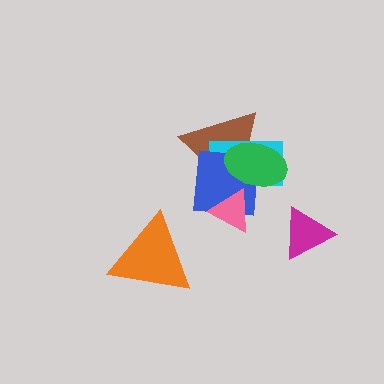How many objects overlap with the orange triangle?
0 objects overlap with the orange triangle.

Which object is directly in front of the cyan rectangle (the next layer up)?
The blue square is directly in front of the cyan rectangle.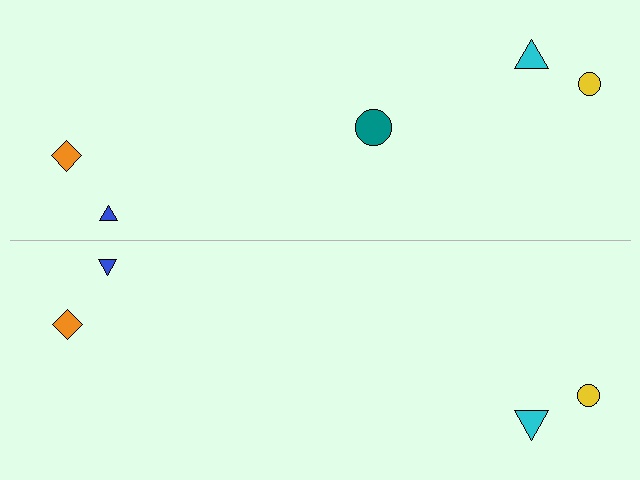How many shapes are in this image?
There are 9 shapes in this image.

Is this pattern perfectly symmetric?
No, the pattern is not perfectly symmetric. A teal circle is missing from the bottom side.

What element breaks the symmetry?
A teal circle is missing from the bottom side.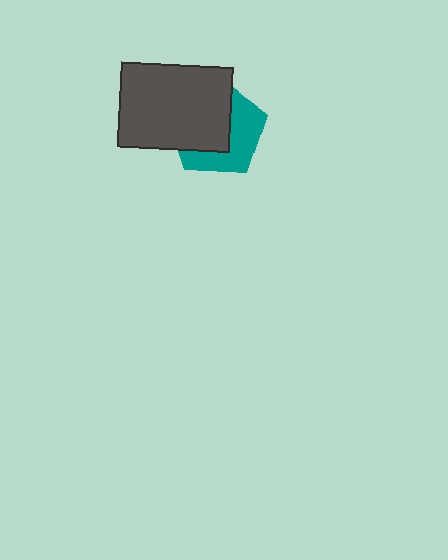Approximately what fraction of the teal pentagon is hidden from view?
Roughly 56% of the teal pentagon is hidden behind the dark gray rectangle.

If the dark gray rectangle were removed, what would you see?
You would see the complete teal pentagon.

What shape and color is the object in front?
The object in front is a dark gray rectangle.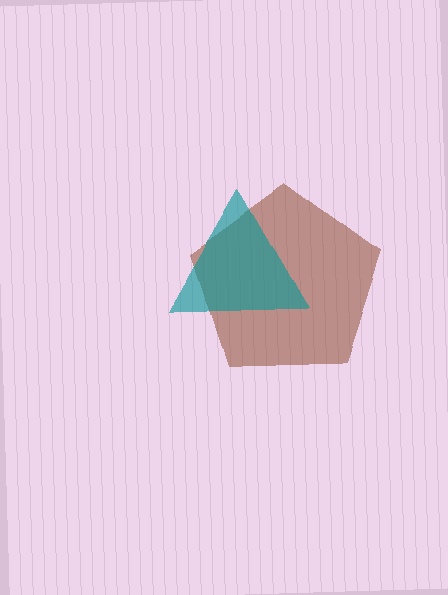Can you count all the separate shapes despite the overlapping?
Yes, there are 2 separate shapes.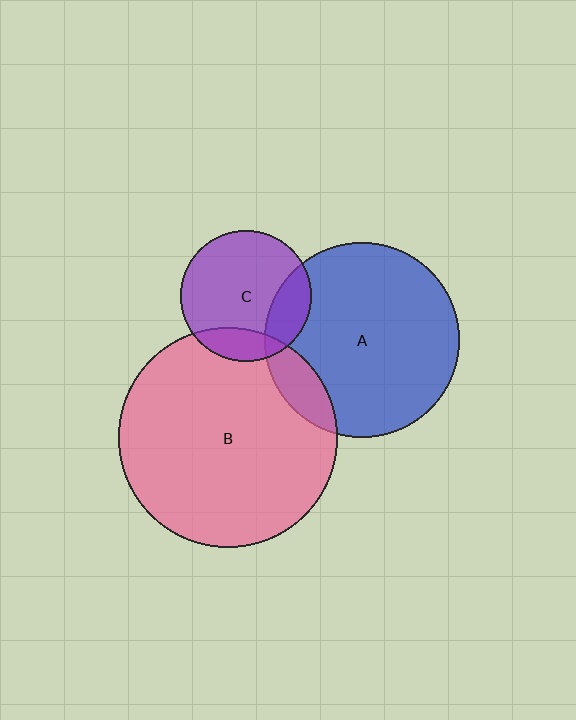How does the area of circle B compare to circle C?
Approximately 2.8 times.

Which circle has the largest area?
Circle B (pink).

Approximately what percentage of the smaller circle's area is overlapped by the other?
Approximately 20%.